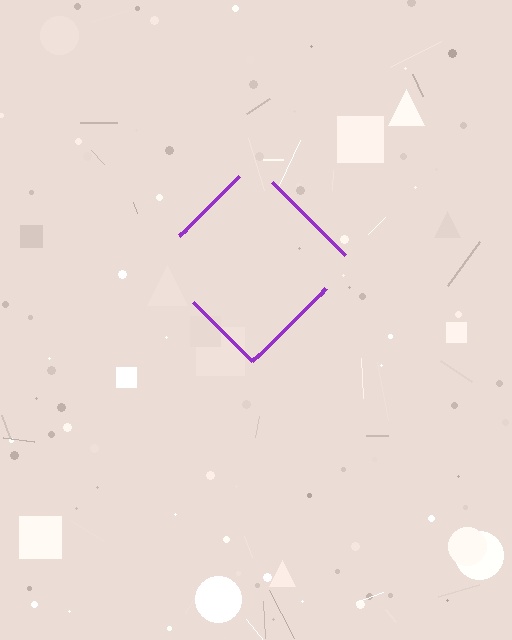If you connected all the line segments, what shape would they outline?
They would outline a diamond.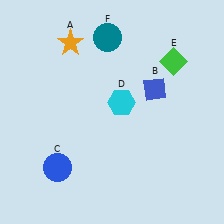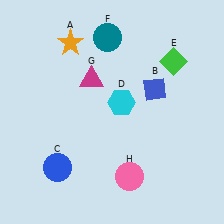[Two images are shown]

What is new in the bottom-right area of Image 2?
A pink circle (H) was added in the bottom-right area of Image 2.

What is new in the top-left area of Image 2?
A magenta triangle (G) was added in the top-left area of Image 2.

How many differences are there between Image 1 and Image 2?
There are 2 differences between the two images.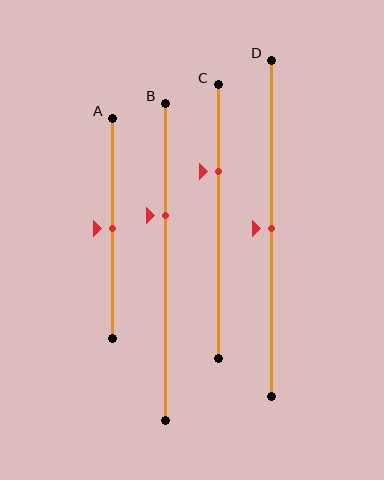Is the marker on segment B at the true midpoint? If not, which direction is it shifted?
No, the marker on segment B is shifted upward by about 15% of the segment length.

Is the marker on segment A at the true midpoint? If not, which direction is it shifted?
Yes, the marker on segment A is at the true midpoint.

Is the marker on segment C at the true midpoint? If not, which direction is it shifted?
No, the marker on segment C is shifted upward by about 18% of the segment length.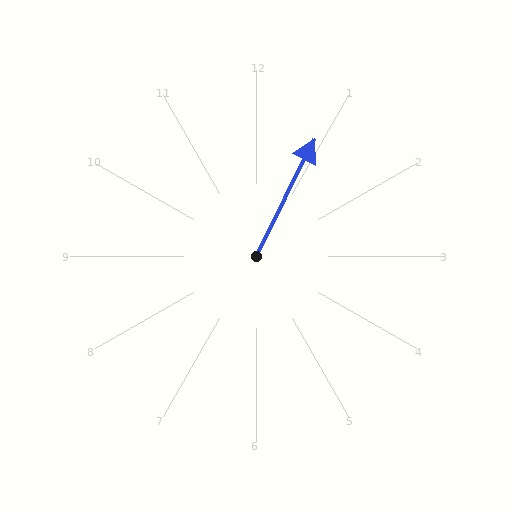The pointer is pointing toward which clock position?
Roughly 1 o'clock.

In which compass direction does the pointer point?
Northeast.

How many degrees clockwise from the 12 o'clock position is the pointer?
Approximately 27 degrees.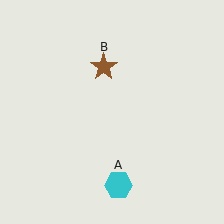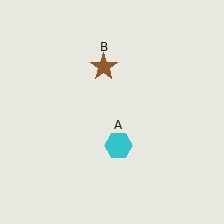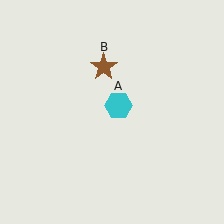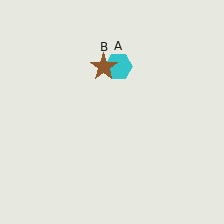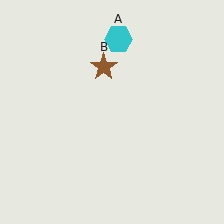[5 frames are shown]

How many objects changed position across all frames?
1 object changed position: cyan hexagon (object A).